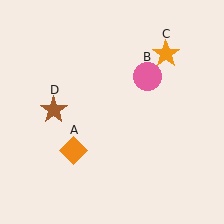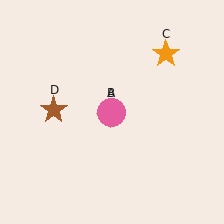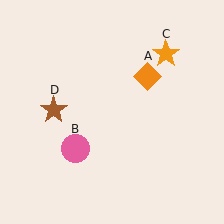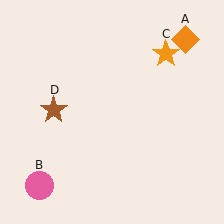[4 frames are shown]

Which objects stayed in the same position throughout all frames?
Orange star (object C) and brown star (object D) remained stationary.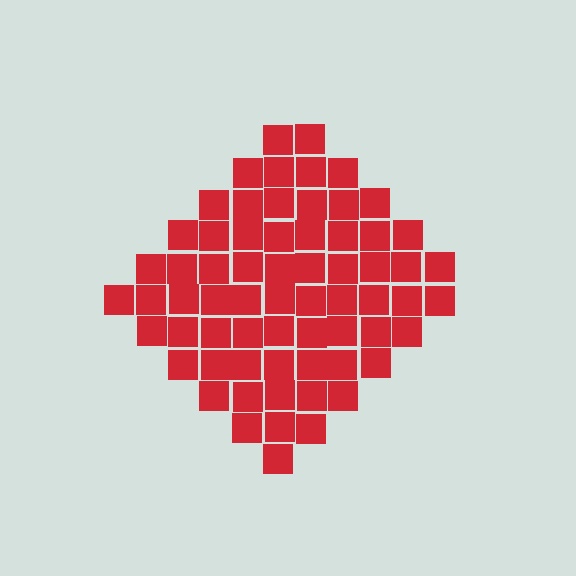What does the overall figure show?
The overall figure shows a diamond.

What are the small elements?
The small elements are squares.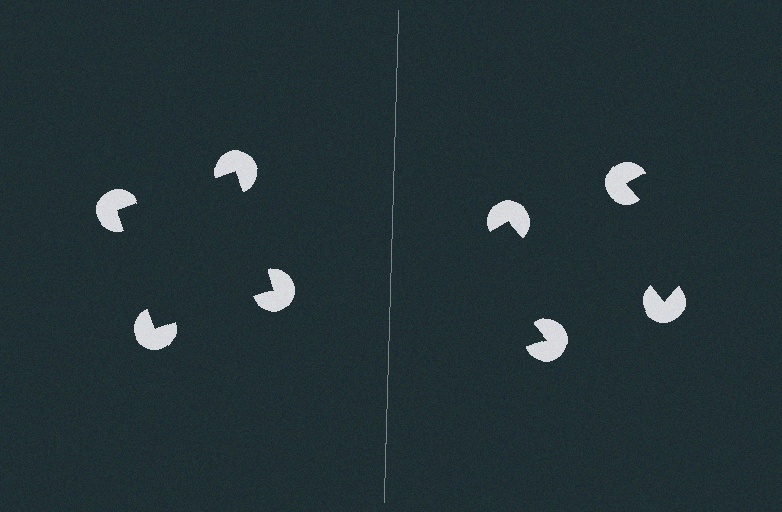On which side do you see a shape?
An illusory square appears on the left side. On the right side the wedge cuts are rotated, so no coherent shape forms.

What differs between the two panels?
The pac-man discs are positioned identically on both sides; only the wedge orientations differ. On the left they align to a square; on the right they are misaligned.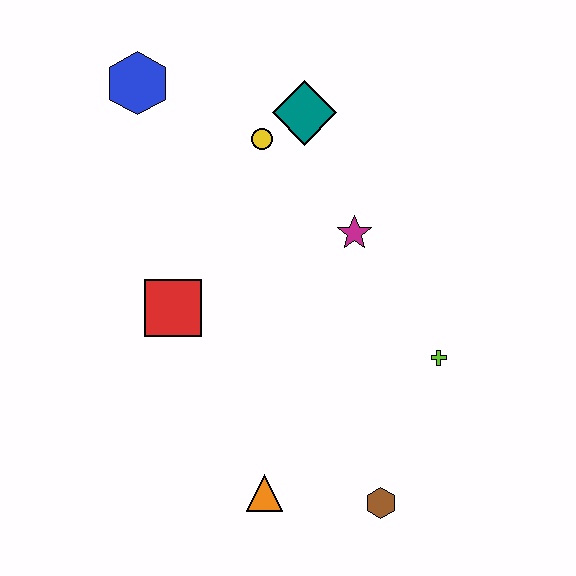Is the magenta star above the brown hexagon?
Yes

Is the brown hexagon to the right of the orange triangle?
Yes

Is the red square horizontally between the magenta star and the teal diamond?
No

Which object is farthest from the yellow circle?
The brown hexagon is farthest from the yellow circle.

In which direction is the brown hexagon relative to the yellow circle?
The brown hexagon is below the yellow circle.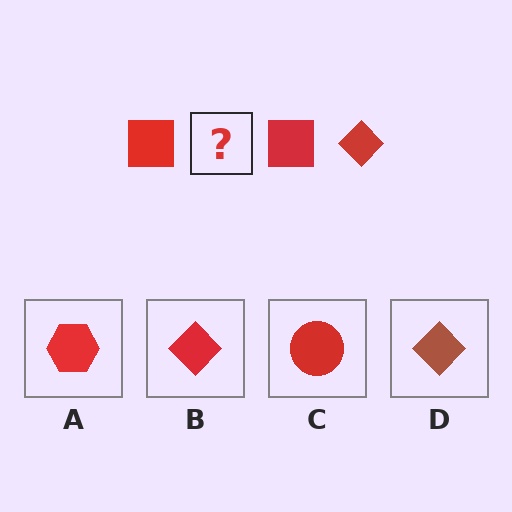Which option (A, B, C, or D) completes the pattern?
B.